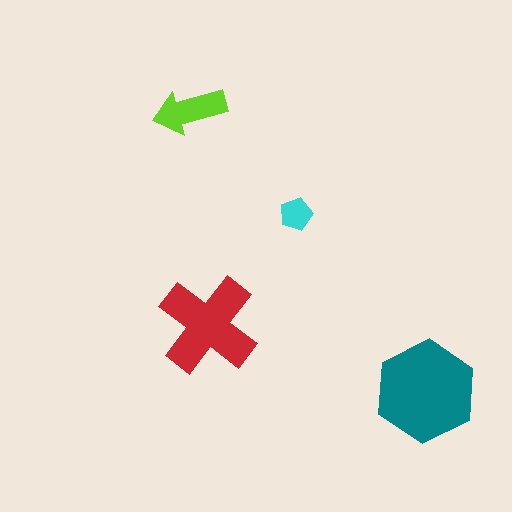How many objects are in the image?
There are 4 objects in the image.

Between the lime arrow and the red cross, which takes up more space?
The red cross.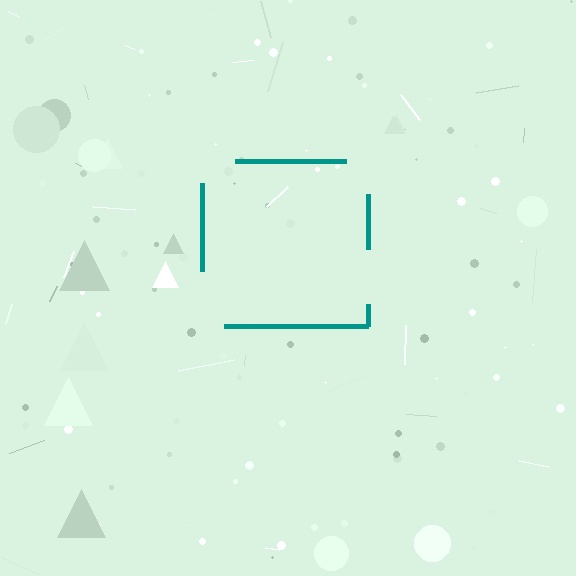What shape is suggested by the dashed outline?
The dashed outline suggests a square.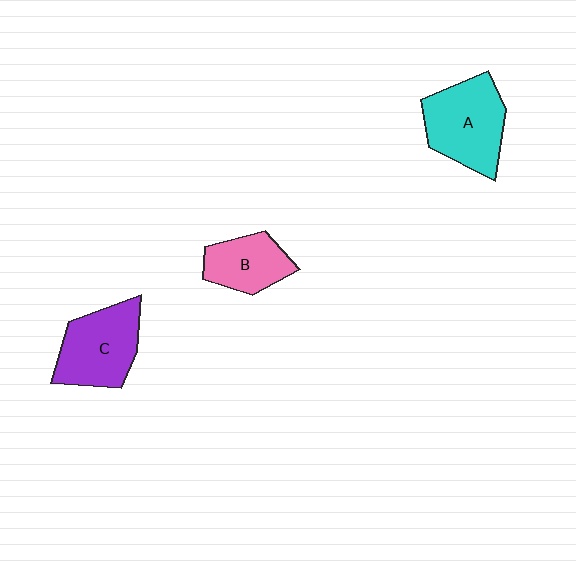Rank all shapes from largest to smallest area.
From largest to smallest: A (cyan), C (purple), B (pink).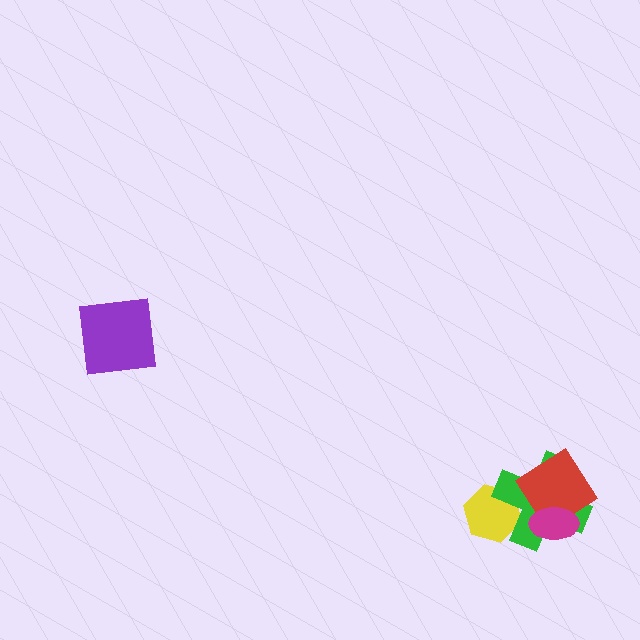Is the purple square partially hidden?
No, no other shape covers it.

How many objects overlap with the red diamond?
2 objects overlap with the red diamond.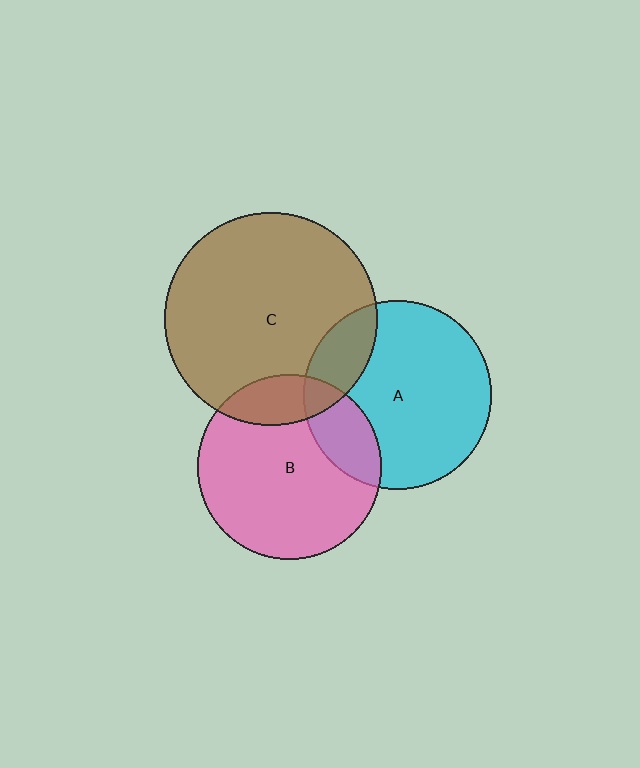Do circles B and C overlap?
Yes.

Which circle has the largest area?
Circle C (brown).